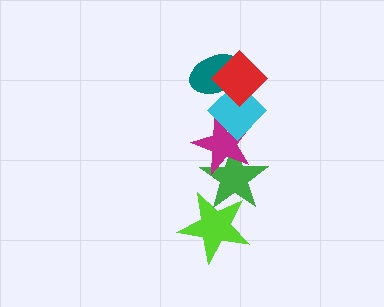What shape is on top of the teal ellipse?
The red diamond is on top of the teal ellipse.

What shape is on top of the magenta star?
The cyan diamond is on top of the magenta star.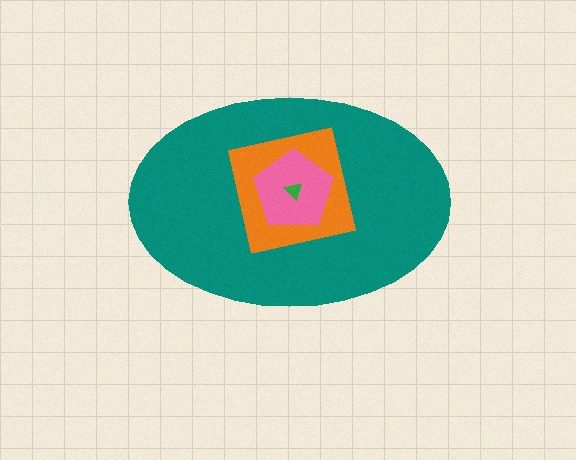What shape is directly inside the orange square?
The pink pentagon.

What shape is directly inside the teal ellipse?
The orange square.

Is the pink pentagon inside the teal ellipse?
Yes.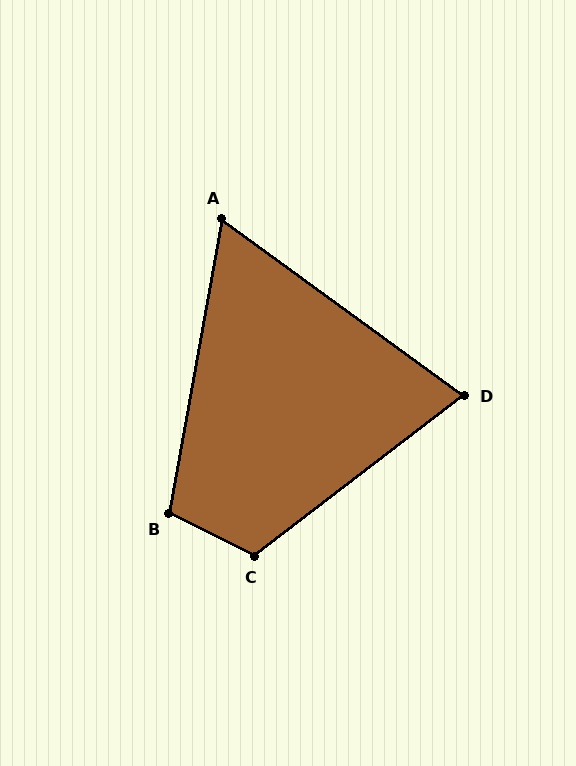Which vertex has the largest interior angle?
C, at approximately 116 degrees.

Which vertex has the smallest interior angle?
A, at approximately 64 degrees.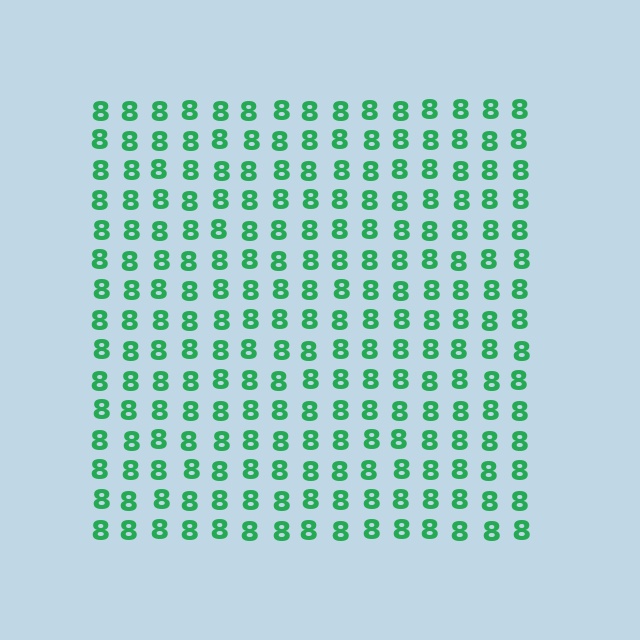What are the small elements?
The small elements are digit 8's.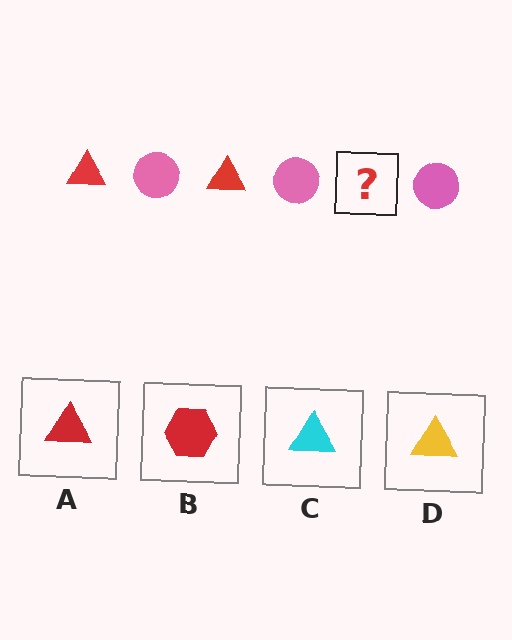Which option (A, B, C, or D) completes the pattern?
A.